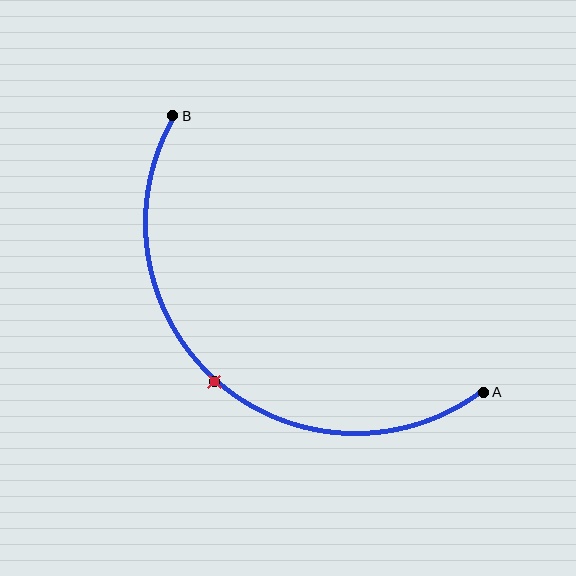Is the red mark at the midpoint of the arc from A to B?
Yes. The red mark lies on the arc at equal arc-length from both A and B — it is the arc midpoint.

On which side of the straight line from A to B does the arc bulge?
The arc bulges below and to the left of the straight line connecting A and B.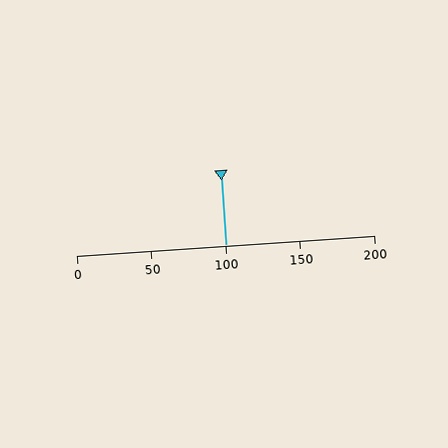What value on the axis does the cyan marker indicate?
The marker indicates approximately 100.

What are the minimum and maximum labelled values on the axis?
The axis runs from 0 to 200.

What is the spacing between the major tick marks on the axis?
The major ticks are spaced 50 apart.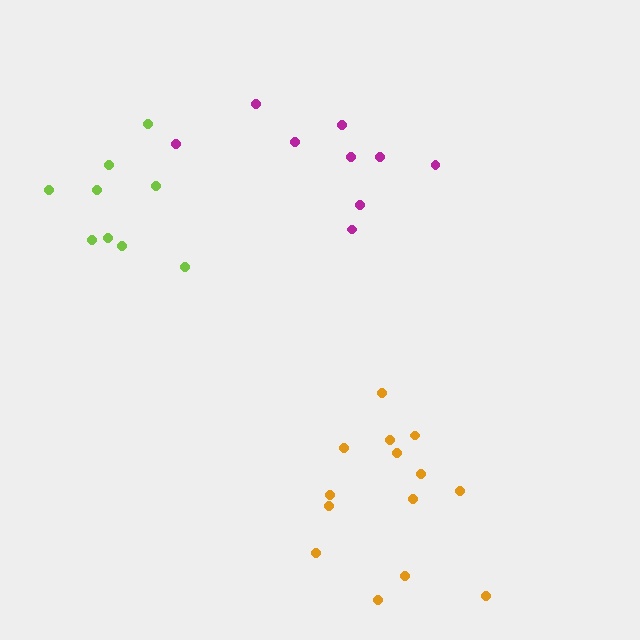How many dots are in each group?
Group 1: 9 dots, Group 2: 14 dots, Group 3: 9 dots (32 total).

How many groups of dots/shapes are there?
There are 3 groups.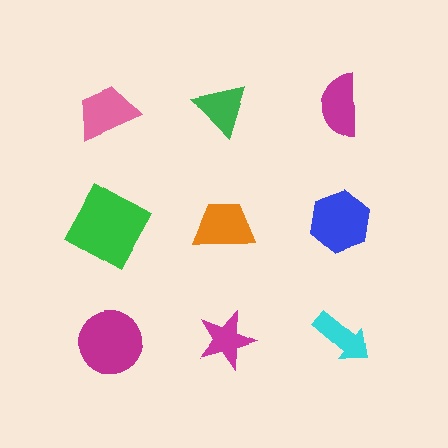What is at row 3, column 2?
A magenta star.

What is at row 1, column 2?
A green triangle.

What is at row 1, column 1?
A pink trapezoid.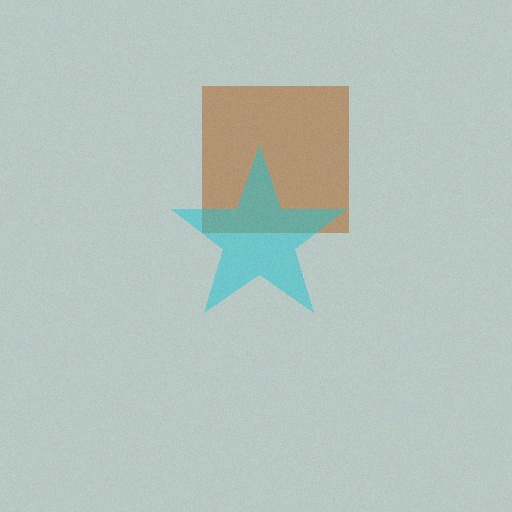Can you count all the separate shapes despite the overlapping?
Yes, there are 2 separate shapes.